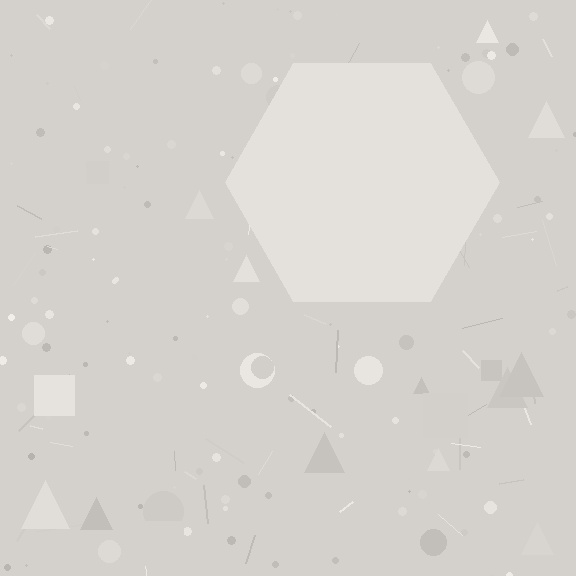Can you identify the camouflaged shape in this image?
The camouflaged shape is a hexagon.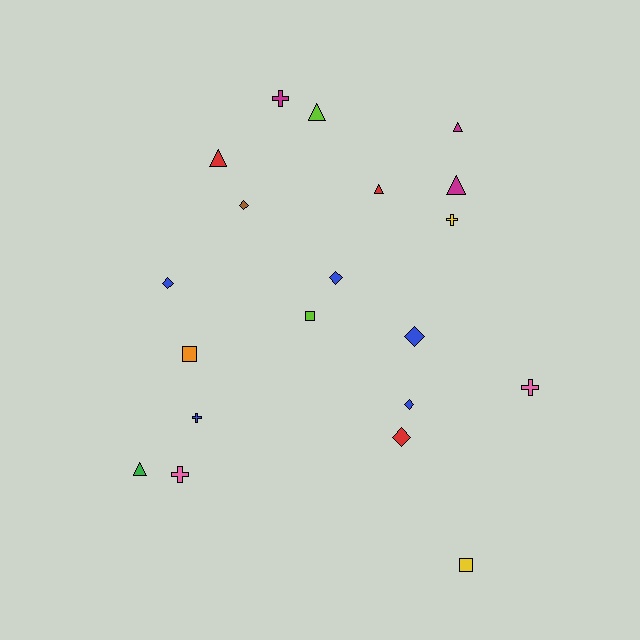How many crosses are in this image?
There are 5 crosses.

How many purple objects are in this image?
There are no purple objects.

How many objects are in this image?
There are 20 objects.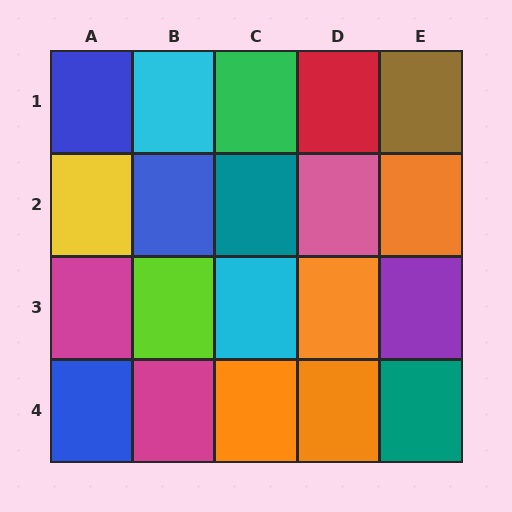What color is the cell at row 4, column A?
Blue.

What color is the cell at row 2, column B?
Blue.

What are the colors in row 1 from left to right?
Blue, cyan, green, red, brown.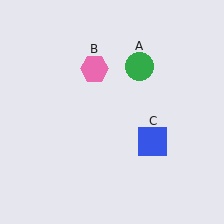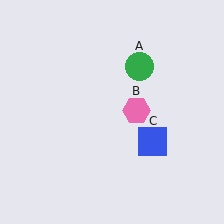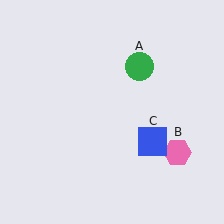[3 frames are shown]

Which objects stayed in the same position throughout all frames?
Green circle (object A) and blue square (object C) remained stationary.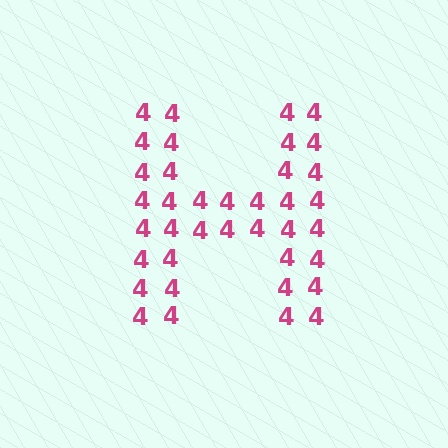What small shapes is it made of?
It is made of small digit 4's.